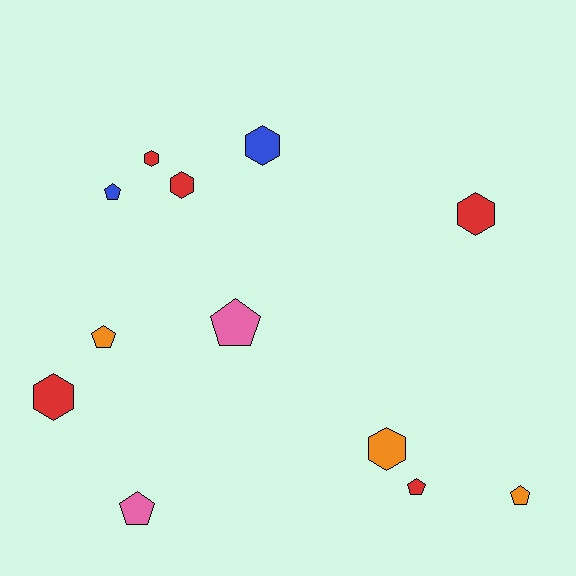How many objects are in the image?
There are 12 objects.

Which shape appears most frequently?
Hexagon, with 6 objects.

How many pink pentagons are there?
There are 2 pink pentagons.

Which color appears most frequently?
Red, with 5 objects.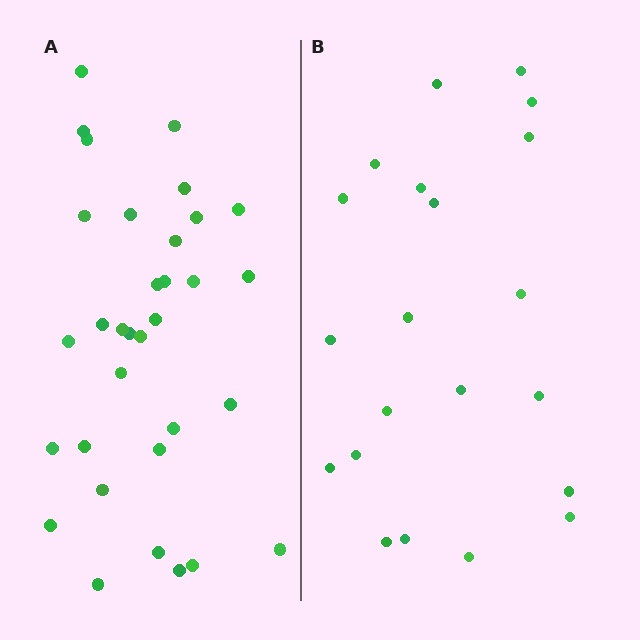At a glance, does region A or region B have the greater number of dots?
Region A (the left region) has more dots.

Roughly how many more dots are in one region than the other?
Region A has roughly 12 or so more dots than region B.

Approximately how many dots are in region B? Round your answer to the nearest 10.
About 20 dots. (The exact count is 21, which rounds to 20.)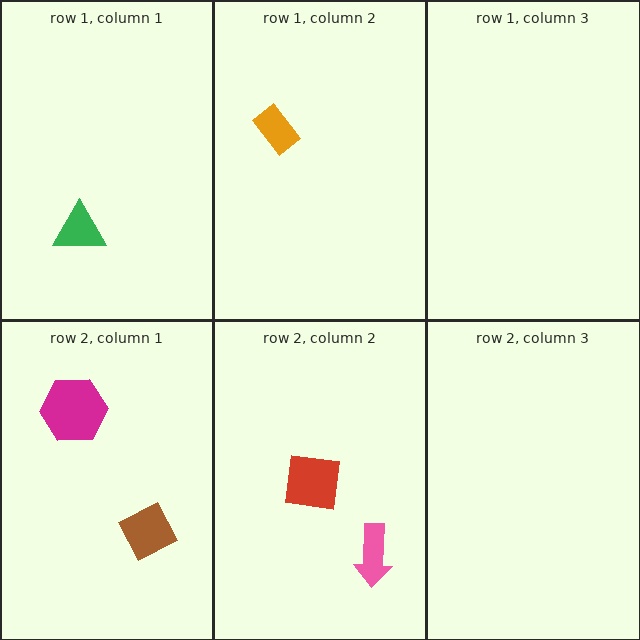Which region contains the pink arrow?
The row 2, column 2 region.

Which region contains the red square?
The row 2, column 2 region.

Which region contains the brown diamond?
The row 2, column 1 region.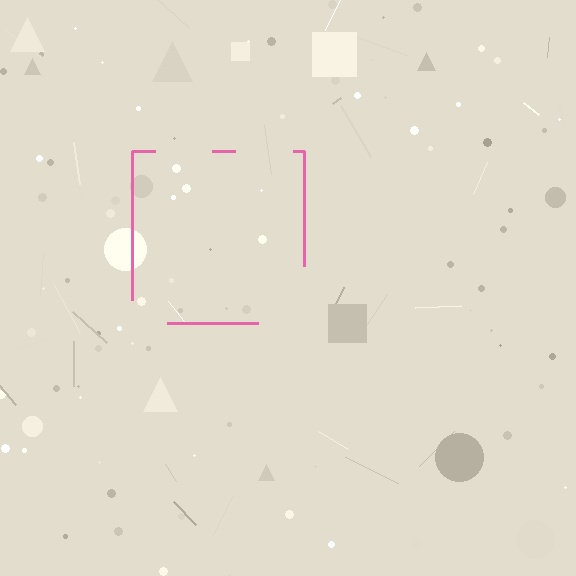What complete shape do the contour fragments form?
The contour fragments form a square.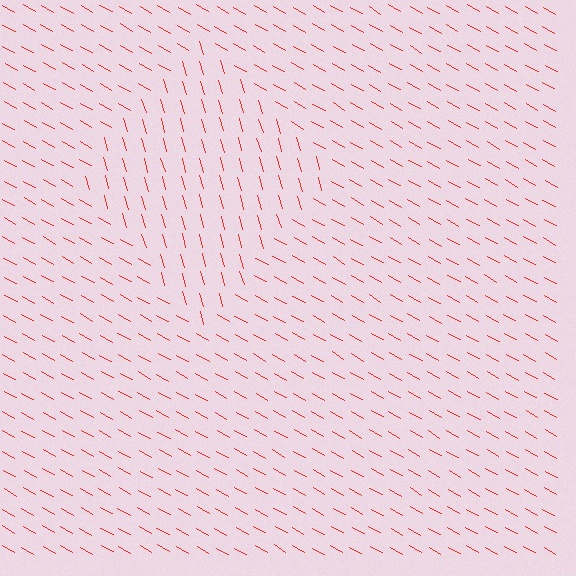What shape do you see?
I see a diamond.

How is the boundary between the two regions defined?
The boundary is defined purely by a change in line orientation (approximately 45 degrees difference). All lines are the same color and thickness.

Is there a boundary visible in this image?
Yes, there is a texture boundary formed by a change in line orientation.